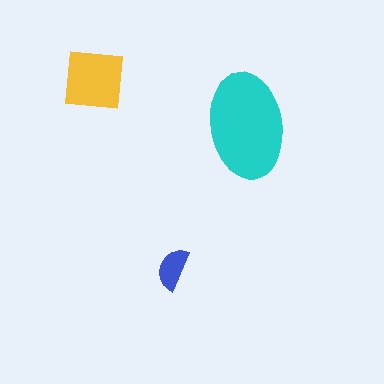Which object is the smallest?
The blue semicircle.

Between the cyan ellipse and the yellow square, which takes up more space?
The cyan ellipse.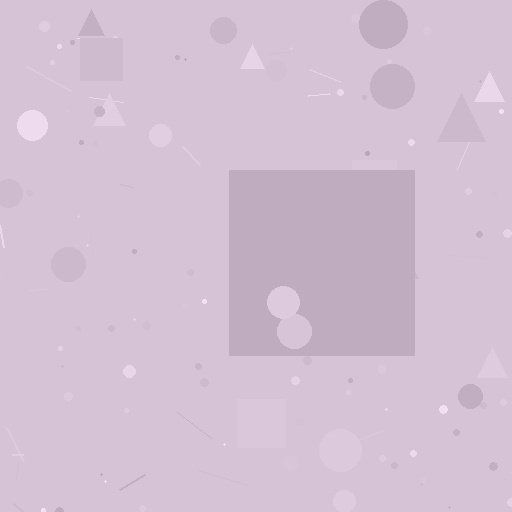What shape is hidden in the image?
A square is hidden in the image.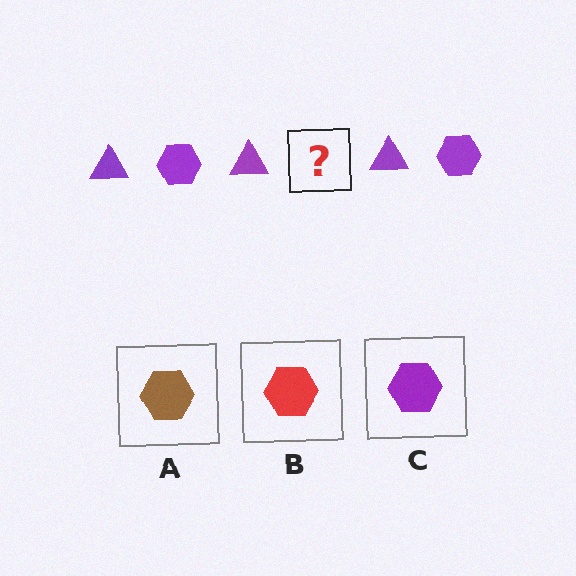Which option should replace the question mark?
Option C.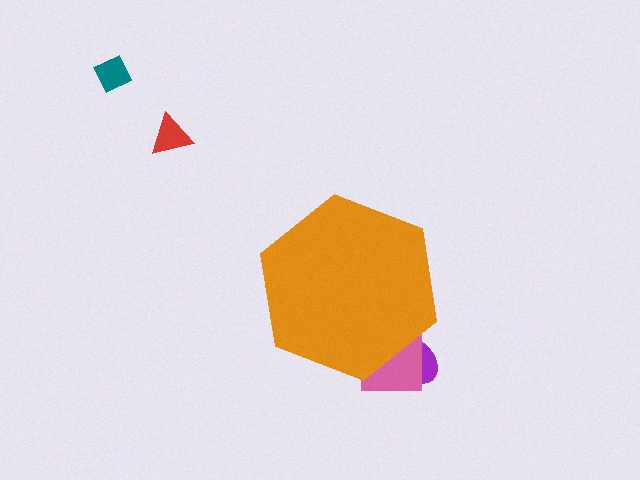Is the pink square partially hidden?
Yes, the pink square is partially hidden behind the orange hexagon.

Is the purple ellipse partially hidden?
Yes, the purple ellipse is partially hidden behind the orange hexagon.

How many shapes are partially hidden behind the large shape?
2 shapes are partially hidden.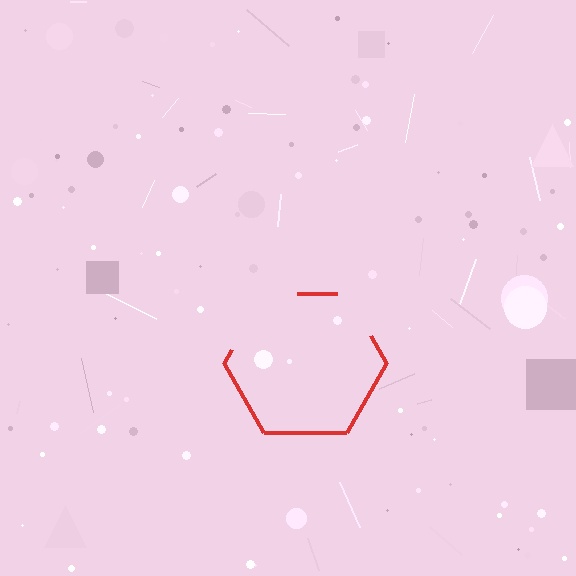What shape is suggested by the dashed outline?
The dashed outline suggests a hexagon.